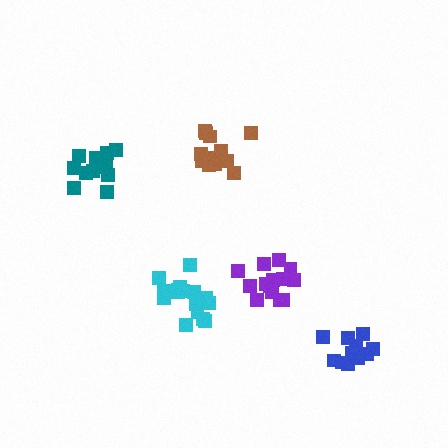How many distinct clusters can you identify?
There are 5 distinct clusters.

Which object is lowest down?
The blue cluster is bottommost.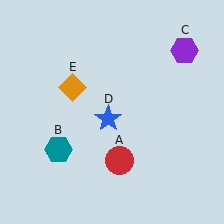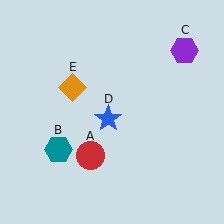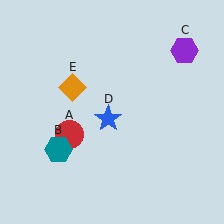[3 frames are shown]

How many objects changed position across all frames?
1 object changed position: red circle (object A).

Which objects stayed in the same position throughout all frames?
Teal hexagon (object B) and purple hexagon (object C) and blue star (object D) and orange diamond (object E) remained stationary.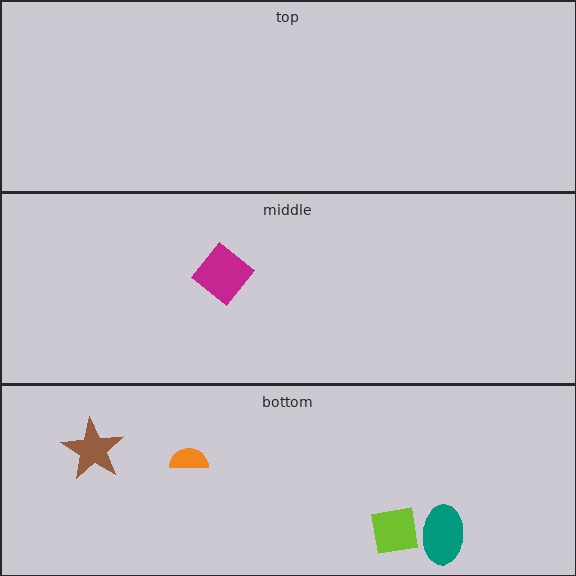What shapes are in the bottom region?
The lime square, the brown star, the orange semicircle, the teal ellipse.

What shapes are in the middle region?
The magenta diamond.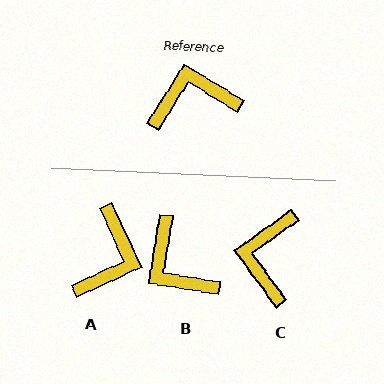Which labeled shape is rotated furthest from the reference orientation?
A, about 123 degrees away.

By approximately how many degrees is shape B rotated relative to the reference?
Approximately 113 degrees counter-clockwise.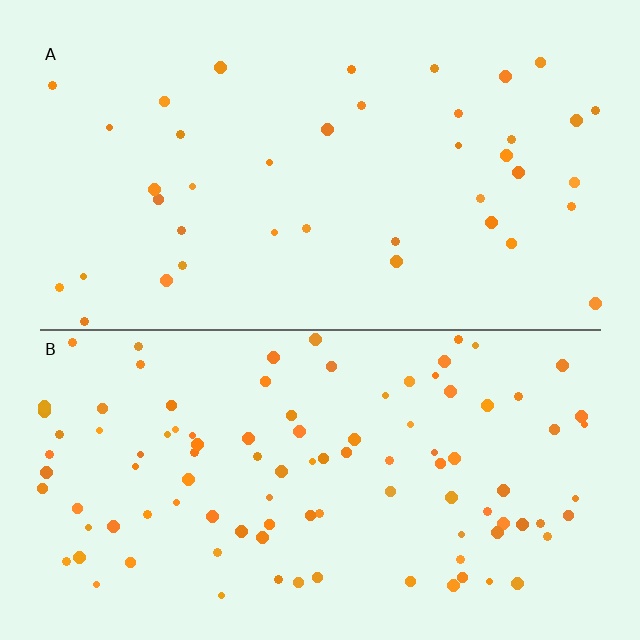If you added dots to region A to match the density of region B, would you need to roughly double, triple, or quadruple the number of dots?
Approximately triple.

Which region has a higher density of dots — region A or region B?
B (the bottom).